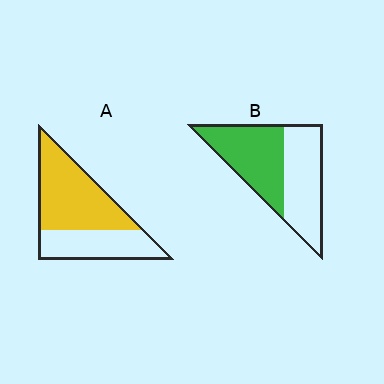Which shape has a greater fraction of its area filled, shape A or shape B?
Shape A.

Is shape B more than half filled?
Roughly half.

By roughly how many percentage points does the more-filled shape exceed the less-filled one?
By roughly 10 percentage points (A over B).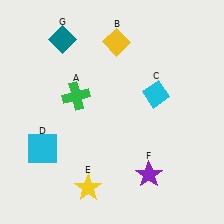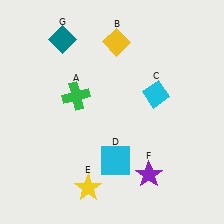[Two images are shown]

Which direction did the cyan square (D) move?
The cyan square (D) moved right.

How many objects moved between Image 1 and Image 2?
1 object moved between the two images.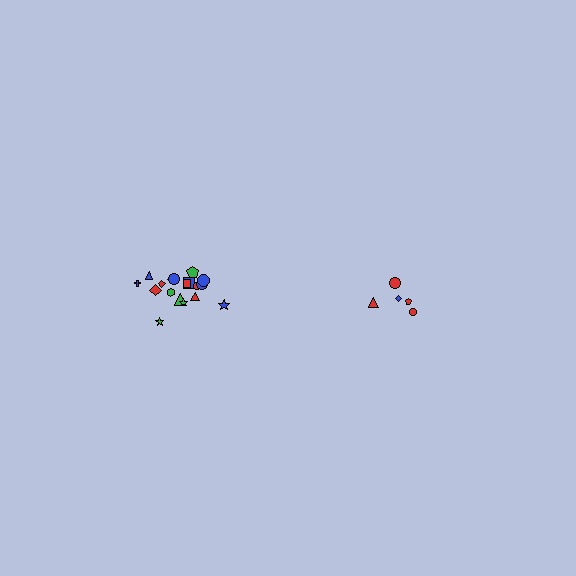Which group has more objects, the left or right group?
The left group.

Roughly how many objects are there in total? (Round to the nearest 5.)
Roughly 25 objects in total.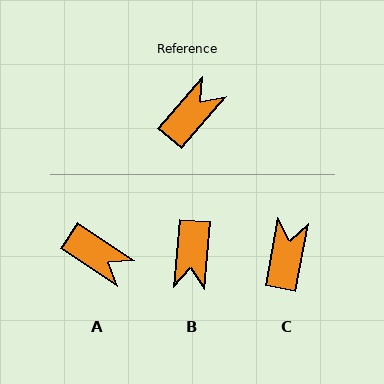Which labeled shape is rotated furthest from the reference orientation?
B, about 144 degrees away.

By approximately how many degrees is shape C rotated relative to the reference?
Approximately 30 degrees counter-clockwise.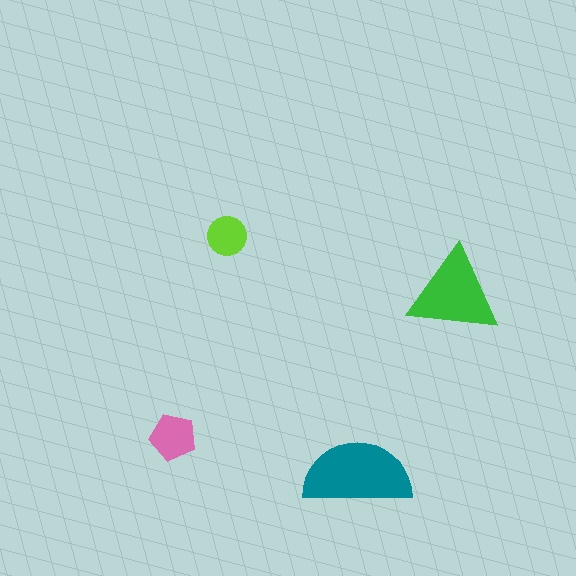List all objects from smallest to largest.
The lime circle, the pink pentagon, the green triangle, the teal semicircle.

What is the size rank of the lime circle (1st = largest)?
4th.